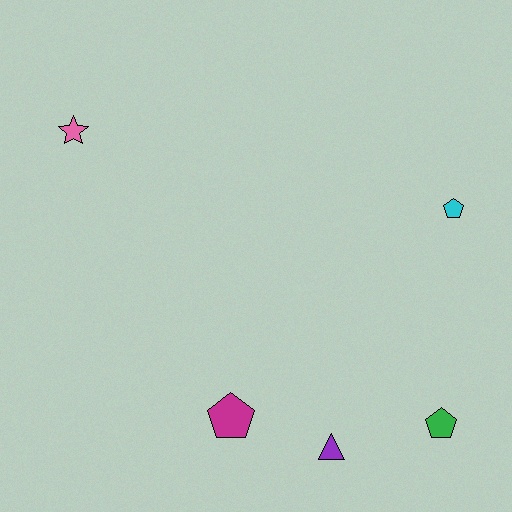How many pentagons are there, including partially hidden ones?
There are 3 pentagons.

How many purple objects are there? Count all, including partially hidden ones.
There is 1 purple object.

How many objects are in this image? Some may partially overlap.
There are 5 objects.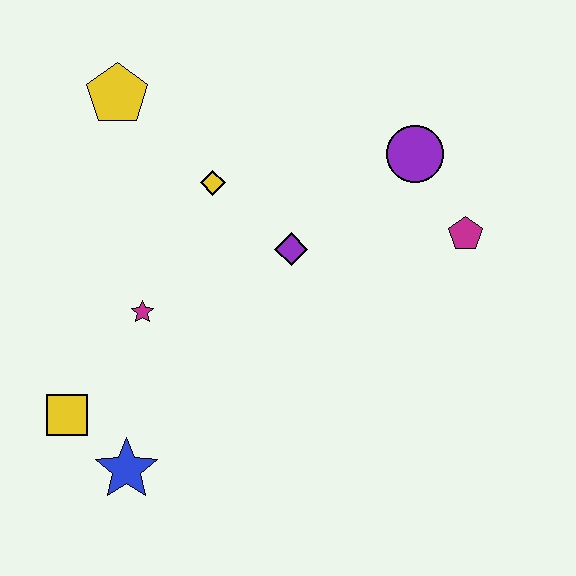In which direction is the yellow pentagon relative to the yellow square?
The yellow pentagon is above the yellow square.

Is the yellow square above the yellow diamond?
No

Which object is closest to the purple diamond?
The yellow diamond is closest to the purple diamond.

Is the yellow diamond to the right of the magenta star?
Yes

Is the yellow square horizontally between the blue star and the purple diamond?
No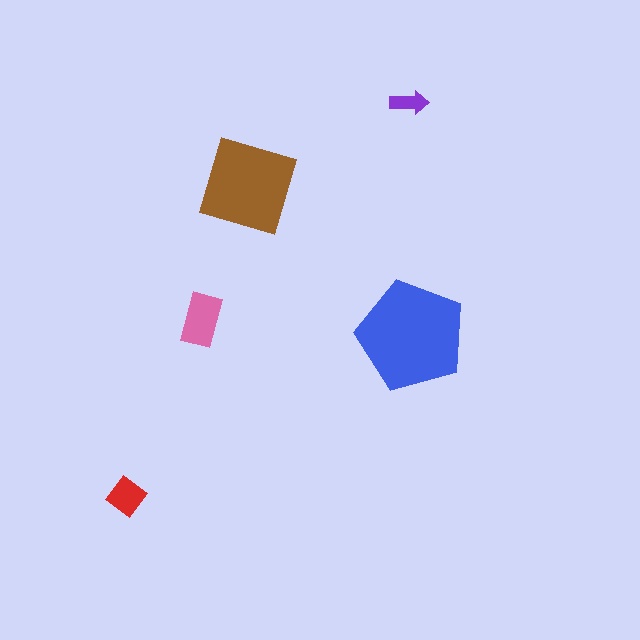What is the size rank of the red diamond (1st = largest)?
4th.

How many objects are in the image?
There are 5 objects in the image.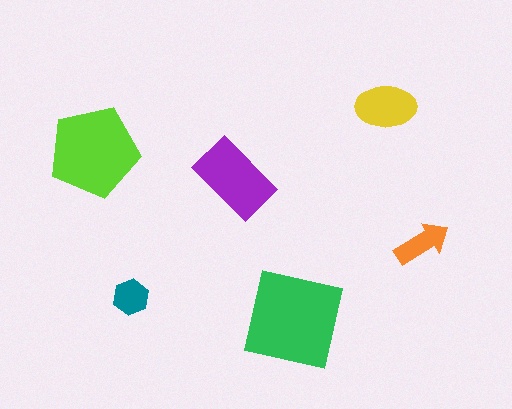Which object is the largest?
The green square.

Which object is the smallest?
The teal hexagon.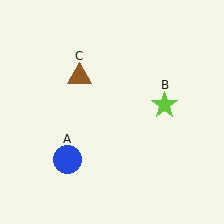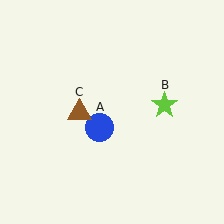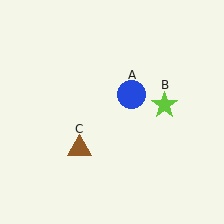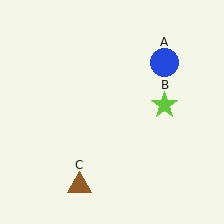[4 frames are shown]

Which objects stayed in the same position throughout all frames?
Lime star (object B) remained stationary.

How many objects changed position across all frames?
2 objects changed position: blue circle (object A), brown triangle (object C).